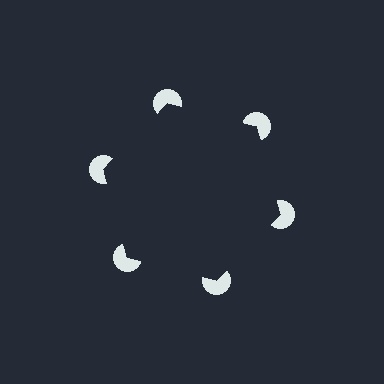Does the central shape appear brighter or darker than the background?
It typically appears slightly darker than the background, even though no actual brightness change is drawn.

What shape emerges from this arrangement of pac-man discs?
An illusory hexagon — its edges are inferred from the aligned wedge cuts in the pac-man discs, not physically drawn.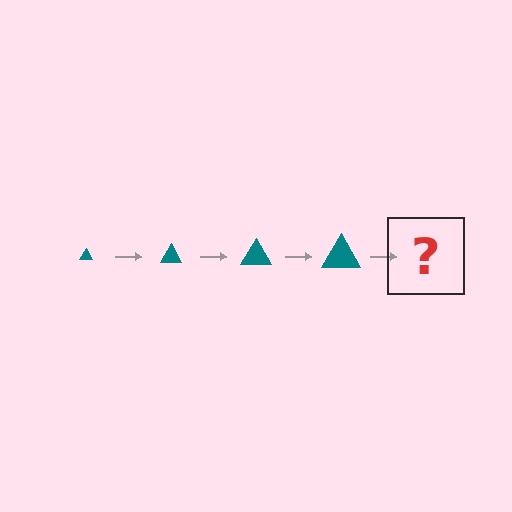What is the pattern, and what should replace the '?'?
The pattern is that the triangle gets progressively larger each step. The '?' should be a teal triangle, larger than the previous one.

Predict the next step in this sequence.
The next step is a teal triangle, larger than the previous one.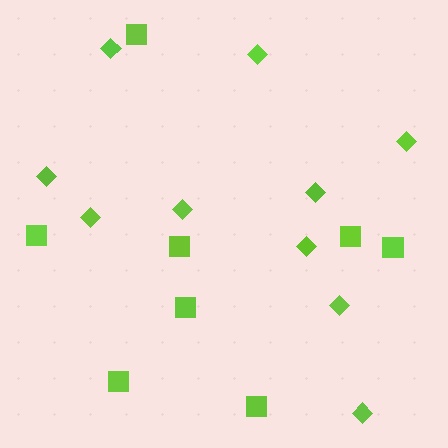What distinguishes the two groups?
There are 2 groups: one group of squares (8) and one group of diamonds (10).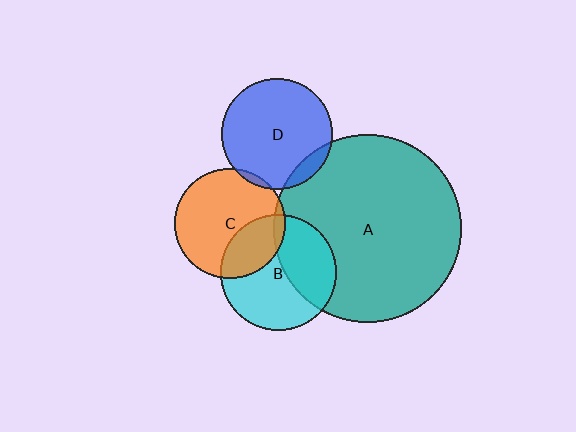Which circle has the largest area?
Circle A (teal).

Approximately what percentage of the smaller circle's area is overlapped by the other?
Approximately 5%.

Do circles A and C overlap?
Yes.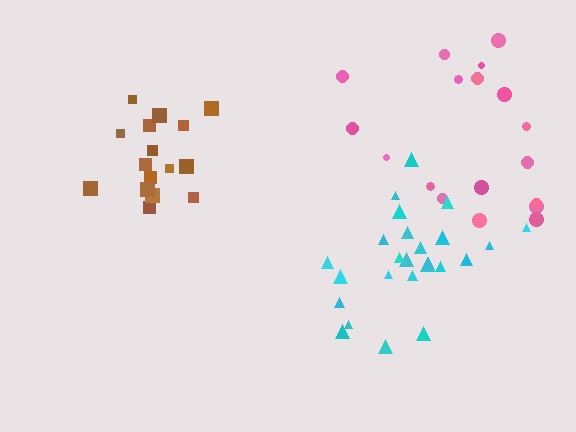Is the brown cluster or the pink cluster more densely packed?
Brown.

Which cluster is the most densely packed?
Brown.